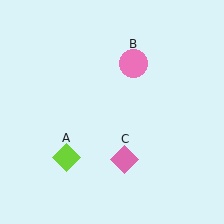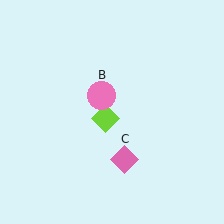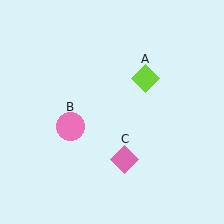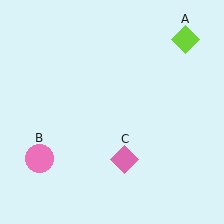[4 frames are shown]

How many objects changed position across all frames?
2 objects changed position: lime diamond (object A), pink circle (object B).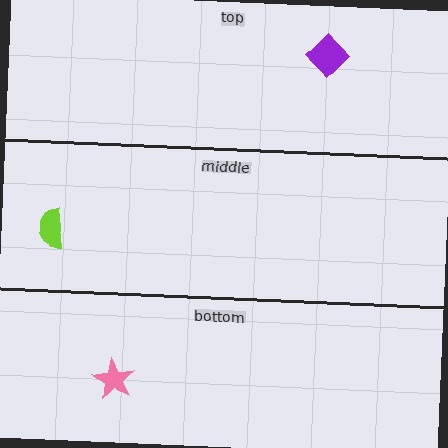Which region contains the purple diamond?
The top region.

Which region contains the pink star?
The bottom region.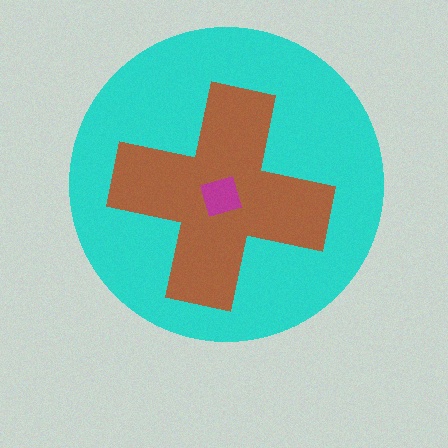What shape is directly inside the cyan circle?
The brown cross.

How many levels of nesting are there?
3.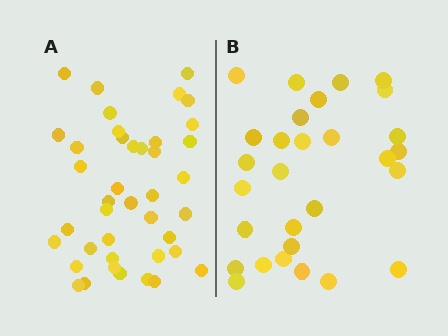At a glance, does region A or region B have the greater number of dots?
Region A (the left region) has more dots.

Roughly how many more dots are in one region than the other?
Region A has roughly 12 or so more dots than region B.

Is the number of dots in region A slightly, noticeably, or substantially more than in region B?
Region A has noticeably more, but not dramatically so. The ratio is roughly 1.4 to 1.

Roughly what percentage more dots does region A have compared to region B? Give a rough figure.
About 40% more.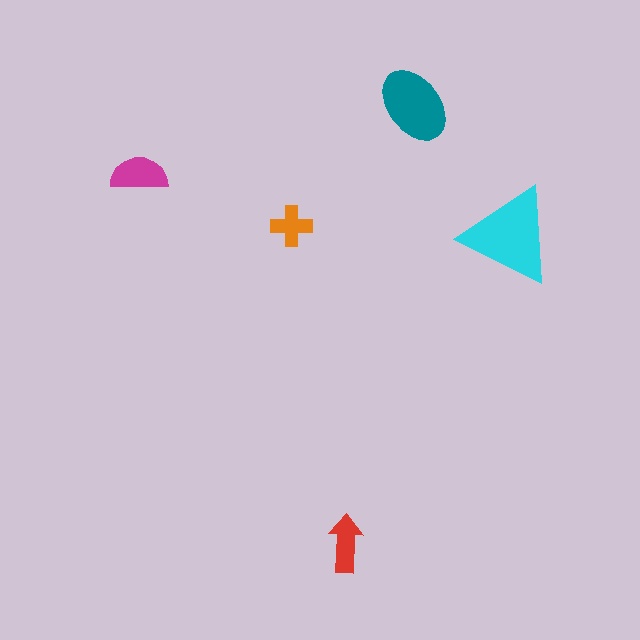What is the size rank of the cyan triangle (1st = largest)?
1st.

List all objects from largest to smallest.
The cyan triangle, the teal ellipse, the magenta semicircle, the red arrow, the orange cross.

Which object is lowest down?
The red arrow is bottommost.